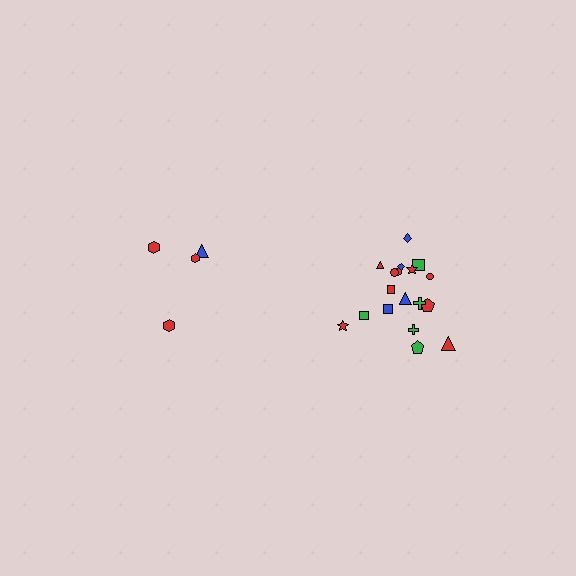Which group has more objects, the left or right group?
The right group.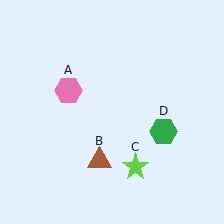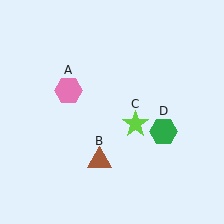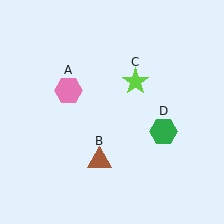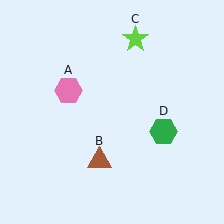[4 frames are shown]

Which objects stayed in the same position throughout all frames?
Pink hexagon (object A) and brown triangle (object B) and green hexagon (object D) remained stationary.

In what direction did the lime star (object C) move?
The lime star (object C) moved up.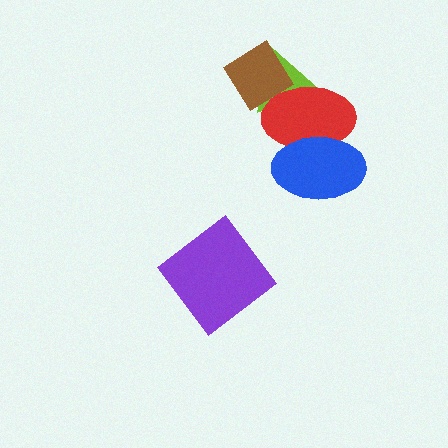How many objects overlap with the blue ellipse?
1 object overlaps with the blue ellipse.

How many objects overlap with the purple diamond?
0 objects overlap with the purple diamond.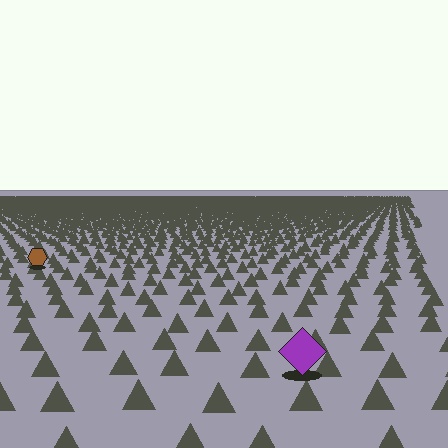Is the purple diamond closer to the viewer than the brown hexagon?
Yes. The purple diamond is closer — you can tell from the texture gradient: the ground texture is coarser near it.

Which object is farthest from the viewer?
The brown hexagon is farthest from the viewer. It appears smaller and the ground texture around it is denser.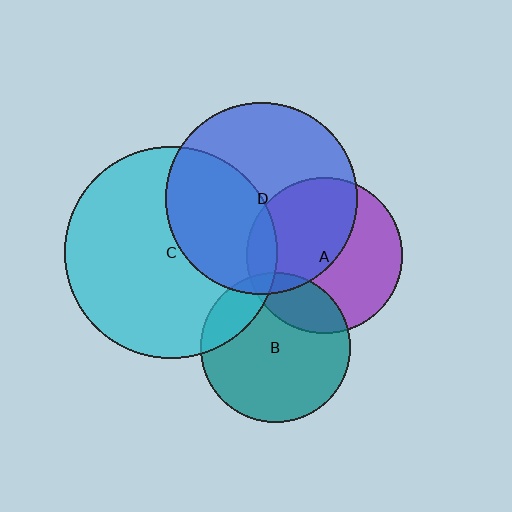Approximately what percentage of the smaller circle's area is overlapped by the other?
Approximately 50%.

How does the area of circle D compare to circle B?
Approximately 1.6 times.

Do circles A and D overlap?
Yes.